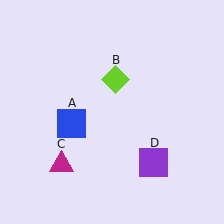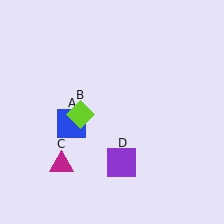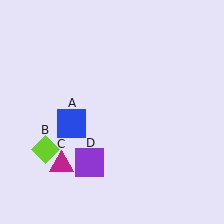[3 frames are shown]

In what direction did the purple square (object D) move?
The purple square (object D) moved left.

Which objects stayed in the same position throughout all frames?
Blue square (object A) and magenta triangle (object C) remained stationary.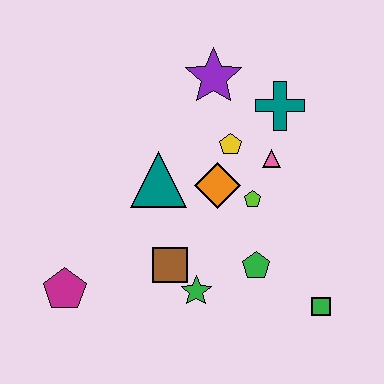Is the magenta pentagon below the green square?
No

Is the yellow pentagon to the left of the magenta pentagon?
No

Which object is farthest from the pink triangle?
The magenta pentagon is farthest from the pink triangle.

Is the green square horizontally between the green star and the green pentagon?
No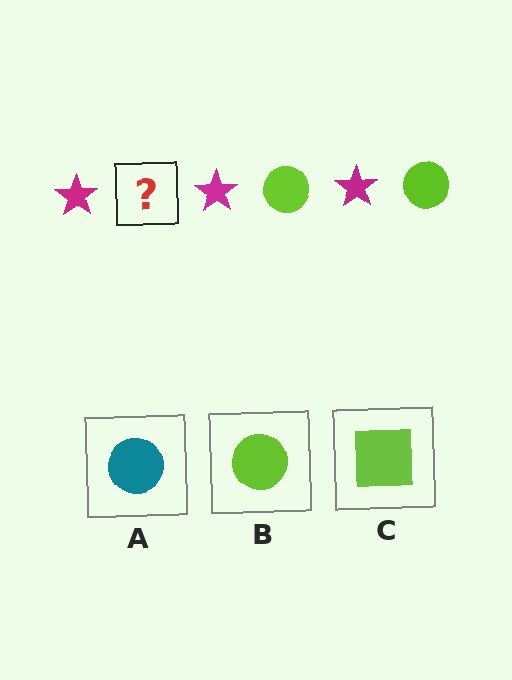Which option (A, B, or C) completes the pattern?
B.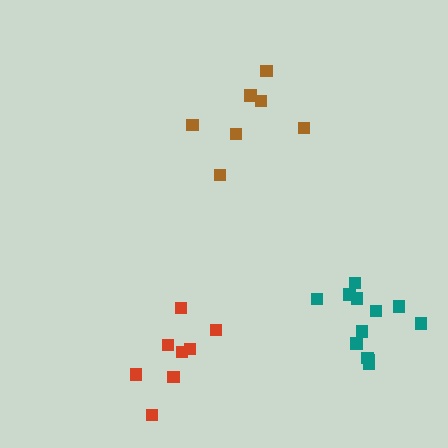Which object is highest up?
The brown cluster is topmost.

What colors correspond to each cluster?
The clusters are colored: red, teal, brown.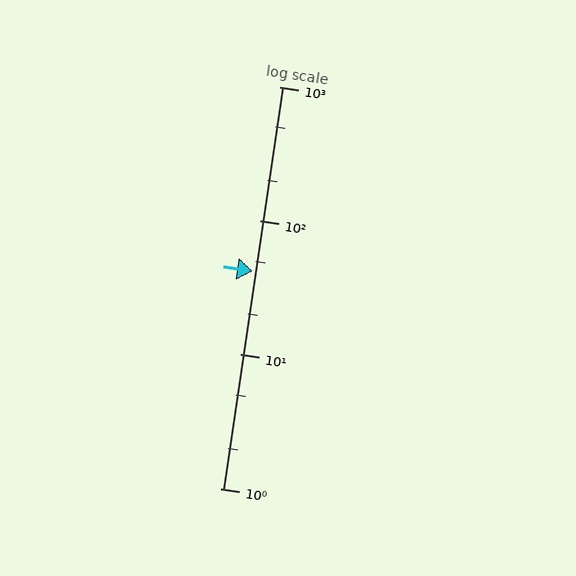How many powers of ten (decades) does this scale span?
The scale spans 3 decades, from 1 to 1000.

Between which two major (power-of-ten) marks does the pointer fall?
The pointer is between 10 and 100.